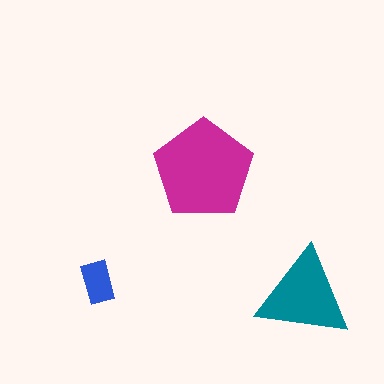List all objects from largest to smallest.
The magenta pentagon, the teal triangle, the blue rectangle.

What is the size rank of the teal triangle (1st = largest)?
2nd.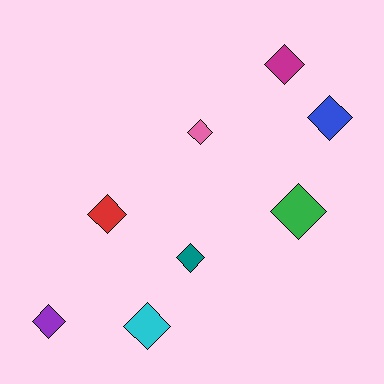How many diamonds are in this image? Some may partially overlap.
There are 8 diamonds.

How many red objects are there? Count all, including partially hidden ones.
There is 1 red object.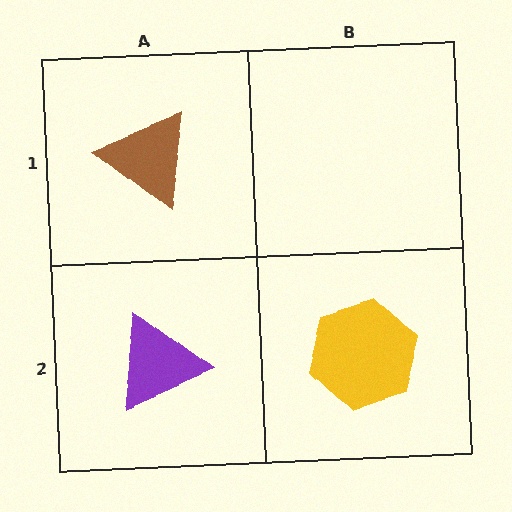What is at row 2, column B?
A yellow hexagon.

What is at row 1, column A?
A brown triangle.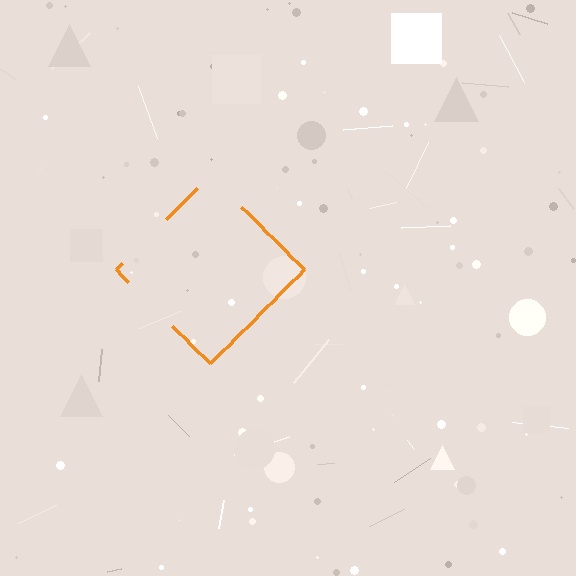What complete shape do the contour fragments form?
The contour fragments form a diamond.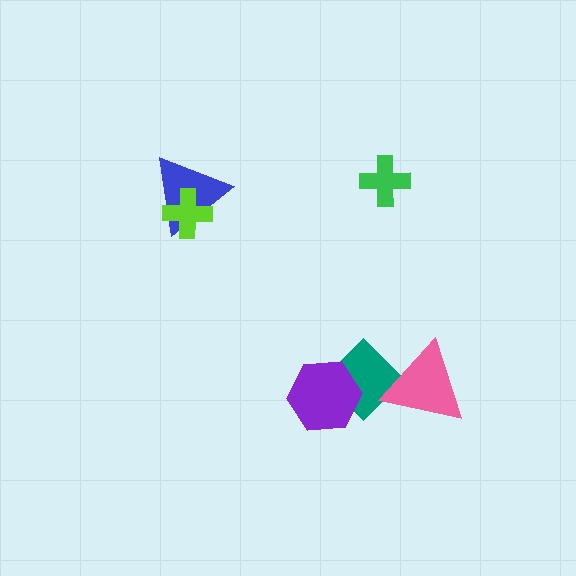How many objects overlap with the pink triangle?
1 object overlaps with the pink triangle.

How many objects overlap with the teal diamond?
2 objects overlap with the teal diamond.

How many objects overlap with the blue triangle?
1 object overlaps with the blue triangle.